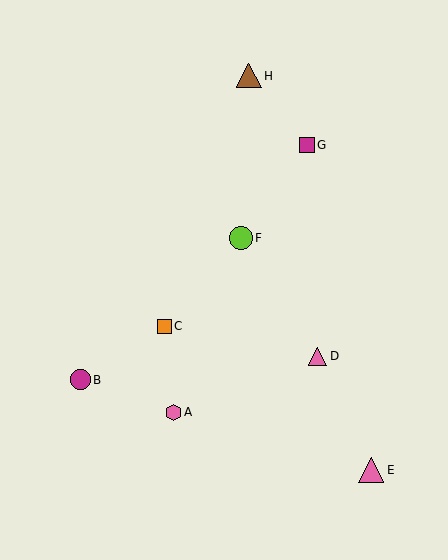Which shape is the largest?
The pink triangle (labeled E) is the largest.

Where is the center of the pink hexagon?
The center of the pink hexagon is at (174, 412).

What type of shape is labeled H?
Shape H is a brown triangle.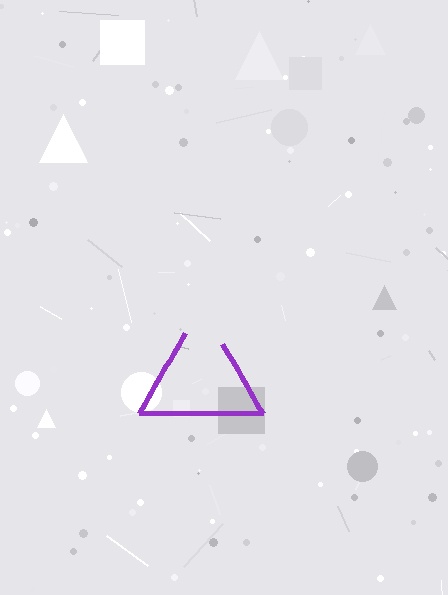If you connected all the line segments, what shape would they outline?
They would outline a triangle.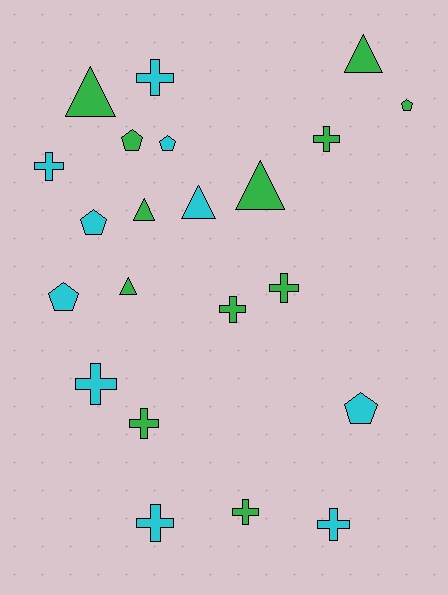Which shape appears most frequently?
Cross, with 10 objects.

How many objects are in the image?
There are 22 objects.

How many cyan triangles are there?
There is 1 cyan triangle.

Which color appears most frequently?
Green, with 12 objects.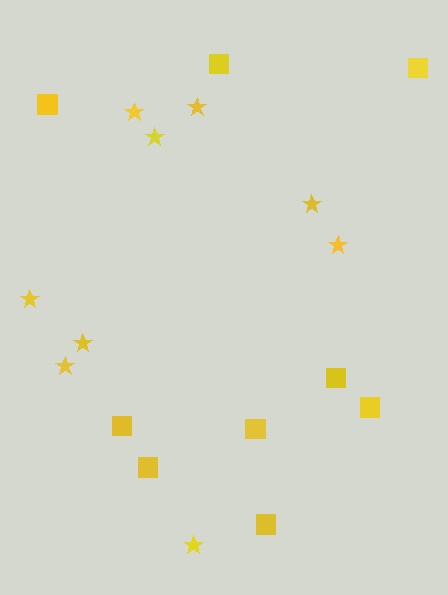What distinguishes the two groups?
There are 2 groups: one group of stars (9) and one group of squares (9).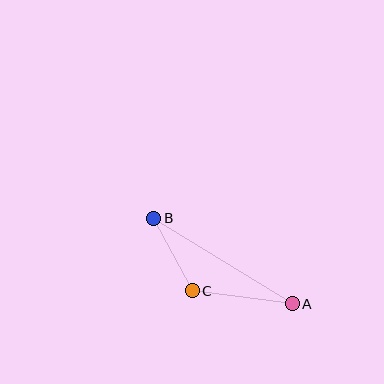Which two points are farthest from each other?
Points A and B are farthest from each other.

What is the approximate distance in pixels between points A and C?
The distance between A and C is approximately 101 pixels.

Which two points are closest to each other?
Points B and C are closest to each other.